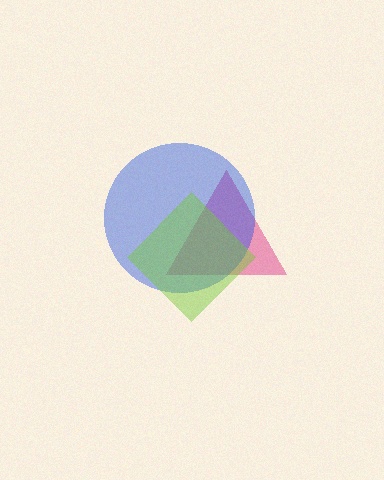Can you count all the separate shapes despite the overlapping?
Yes, there are 3 separate shapes.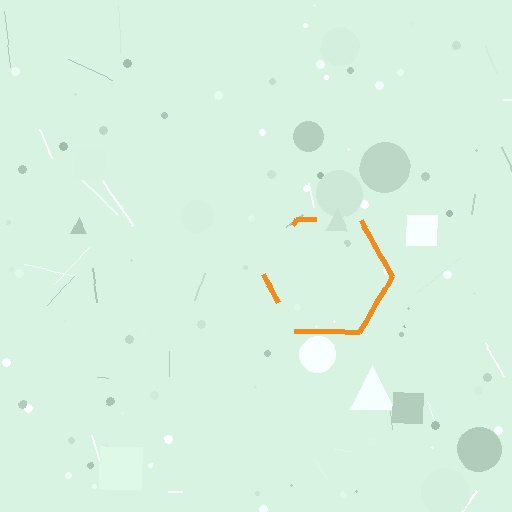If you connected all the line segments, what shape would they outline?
They would outline a hexagon.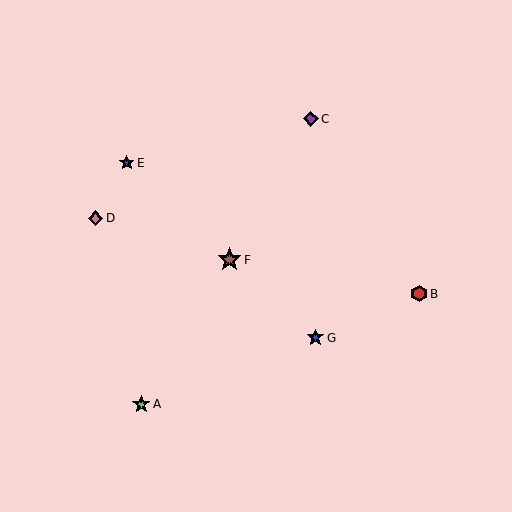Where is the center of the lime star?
The center of the lime star is at (141, 404).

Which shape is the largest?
The brown star (labeled F) is the largest.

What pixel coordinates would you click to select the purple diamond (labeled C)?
Click at (311, 119) to select the purple diamond C.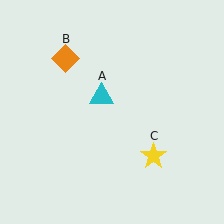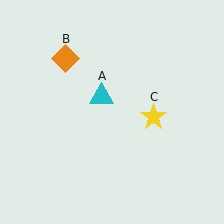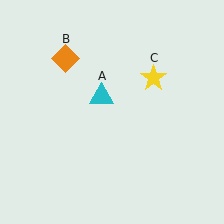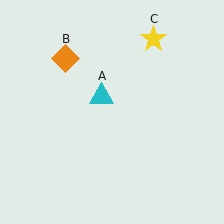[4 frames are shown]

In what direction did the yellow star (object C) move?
The yellow star (object C) moved up.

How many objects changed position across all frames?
1 object changed position: yellow star (object C).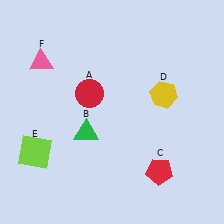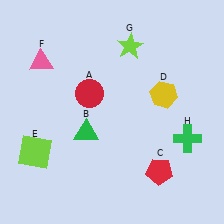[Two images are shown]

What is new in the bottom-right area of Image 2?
A green cross (H) was added in the bottom-right area of Image 2.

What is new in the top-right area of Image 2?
A lime star (G) was added in the top-right area of Image 2.